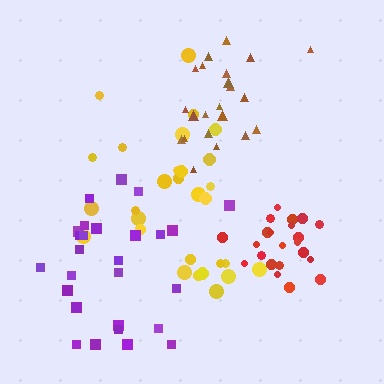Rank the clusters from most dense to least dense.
red, brown, purple, yellow.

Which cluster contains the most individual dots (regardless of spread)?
Yellow (29).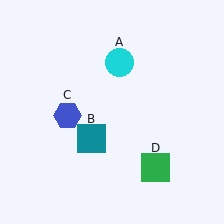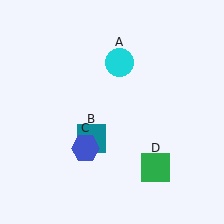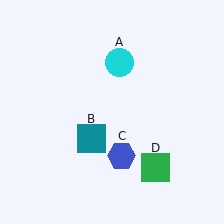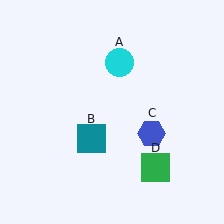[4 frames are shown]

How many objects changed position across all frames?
1 object changed position: blue hexagon (object C).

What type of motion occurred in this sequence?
The blue hexagon (object C) rotated counterclockwise around the center of the scene.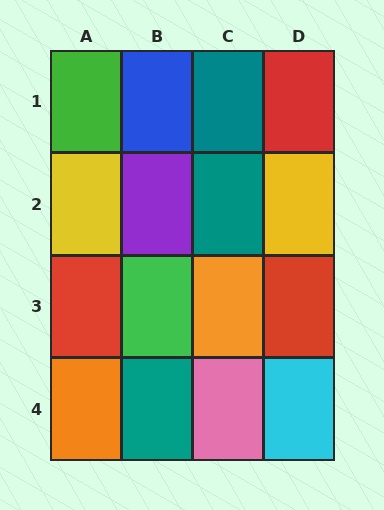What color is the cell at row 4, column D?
Cyan.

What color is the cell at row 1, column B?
Blue.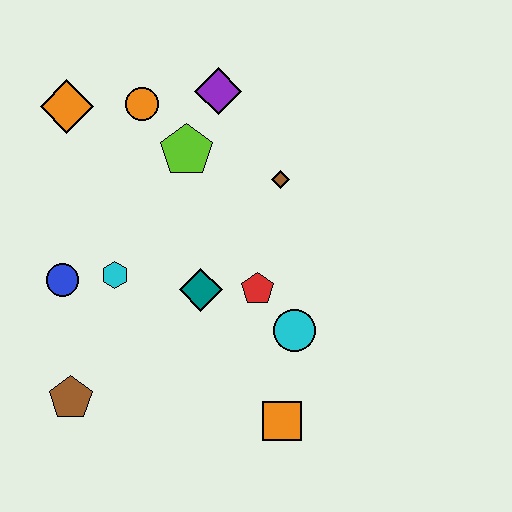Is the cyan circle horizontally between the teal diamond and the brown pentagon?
No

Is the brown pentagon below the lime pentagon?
Yes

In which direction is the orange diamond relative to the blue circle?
The orange diamond is above the blue circle.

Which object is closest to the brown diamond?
The lime pentagon is closest to the brown diamond.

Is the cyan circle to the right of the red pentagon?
Yes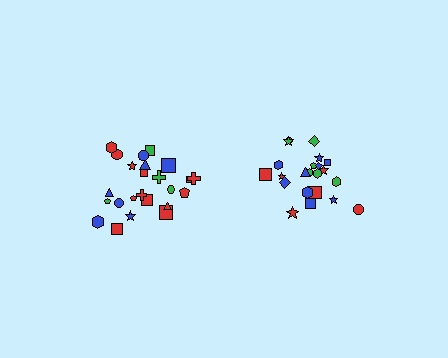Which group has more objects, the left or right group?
The left group.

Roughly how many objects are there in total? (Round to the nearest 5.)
Roughly 45 objects in total.